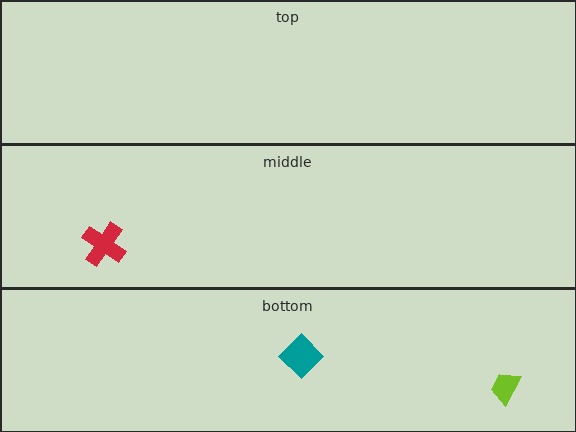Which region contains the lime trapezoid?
The bottom region.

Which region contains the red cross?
The middle region.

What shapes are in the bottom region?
The teal diamond, the lime trapezoid.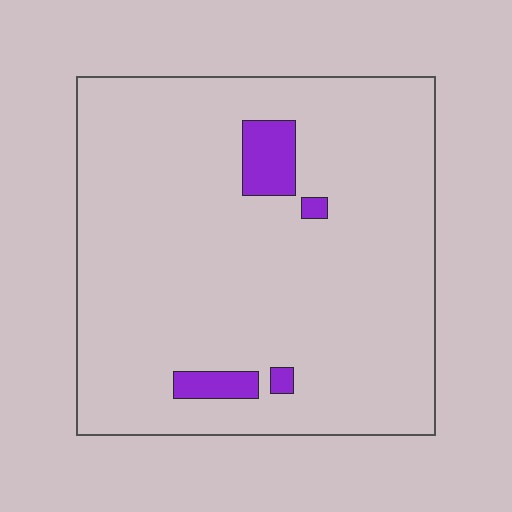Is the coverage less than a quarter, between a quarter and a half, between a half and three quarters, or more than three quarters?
Less than a quarter.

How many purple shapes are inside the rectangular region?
4.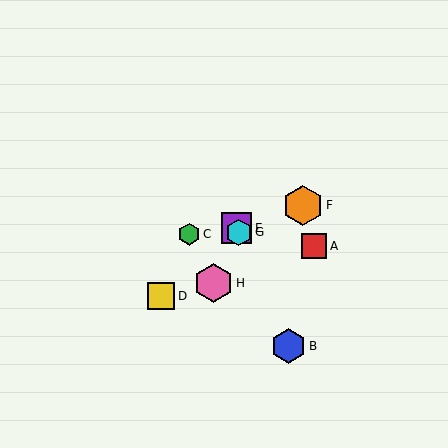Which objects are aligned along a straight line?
Objects B, E, G are aligned along a straight line.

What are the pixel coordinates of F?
Object F is at (303, 205).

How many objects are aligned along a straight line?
3 objects (B, E, G) are aligned along a straight line.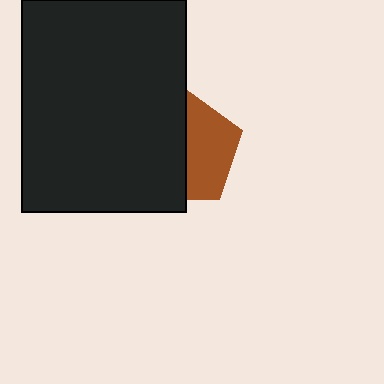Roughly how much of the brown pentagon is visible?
About half of it is visible (roughly 45%).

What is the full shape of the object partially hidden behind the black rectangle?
The partially hidden object is a brown pentagon.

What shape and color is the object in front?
The object in front is a black rectangle.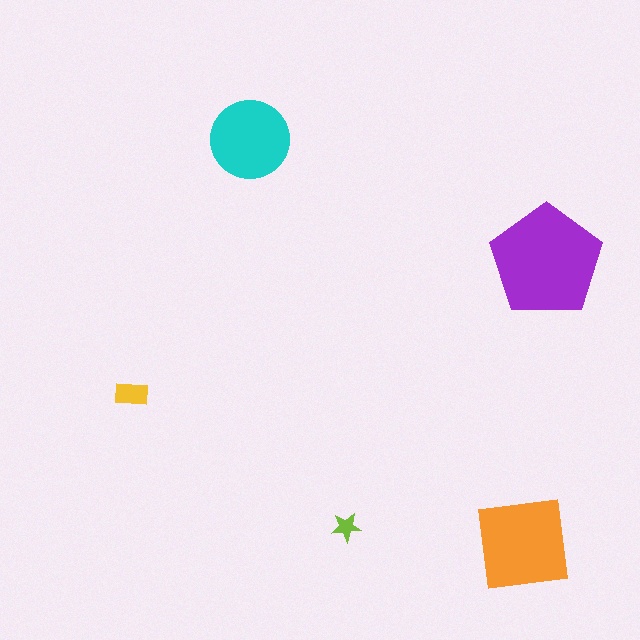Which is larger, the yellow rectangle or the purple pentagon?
The purple pentagon.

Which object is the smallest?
The lime star.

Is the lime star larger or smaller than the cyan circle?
Smaller.